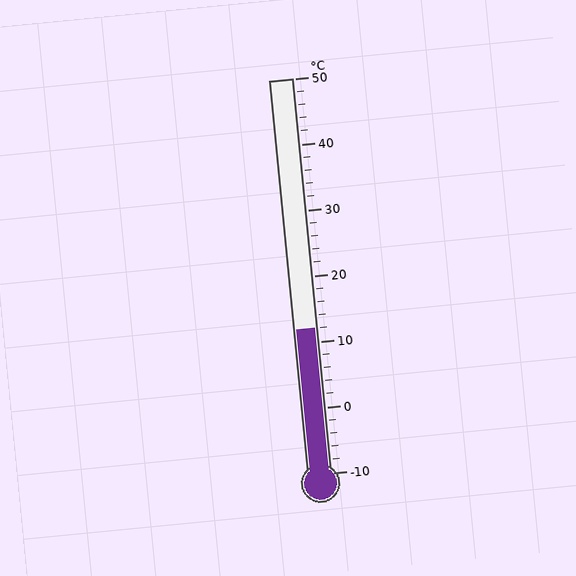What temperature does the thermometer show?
The thermometer shows approximately 12°C.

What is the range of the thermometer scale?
The thermometer scale ranges from -10°C to 50°C.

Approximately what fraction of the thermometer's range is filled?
The thermometer is filled to approximately 35% of its range.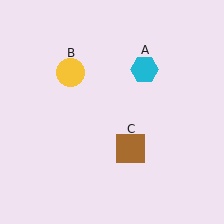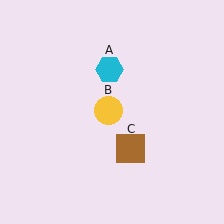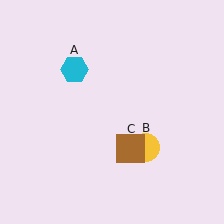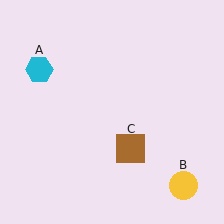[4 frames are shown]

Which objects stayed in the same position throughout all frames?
Brown square (object C) remained stationary.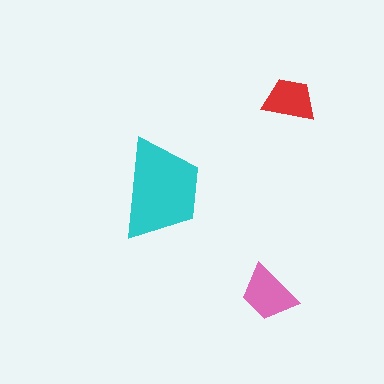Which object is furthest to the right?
The red trapezoid is rightmost.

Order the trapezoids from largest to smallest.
the cyan one, the pink one, the red one.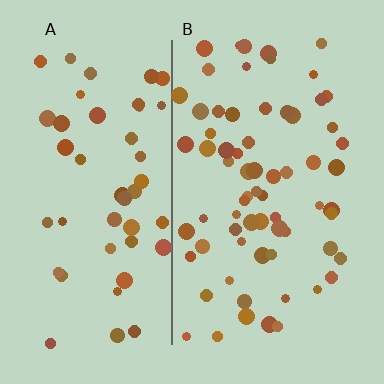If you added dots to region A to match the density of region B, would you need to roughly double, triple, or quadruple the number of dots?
Approximately double.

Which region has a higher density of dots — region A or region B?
B (the right).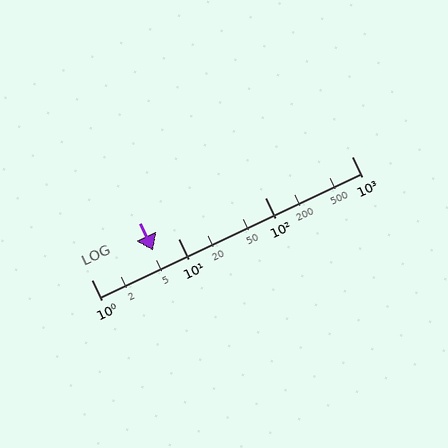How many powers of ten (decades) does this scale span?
The scale spans 3 decades, from 1 to 1000.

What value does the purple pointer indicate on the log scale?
The pointer indicates approximately 5.2.